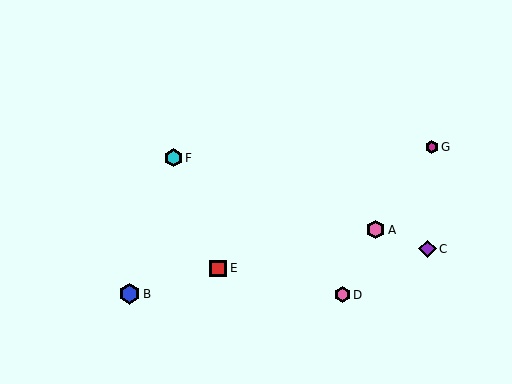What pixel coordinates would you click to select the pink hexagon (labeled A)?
Click at (375, 230) to select the pink hexagon A.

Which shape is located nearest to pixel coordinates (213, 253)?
The red square (labeled E) at (218, 268) is nearest to that location.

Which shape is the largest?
The blue hexagon (labeled B) is the largest.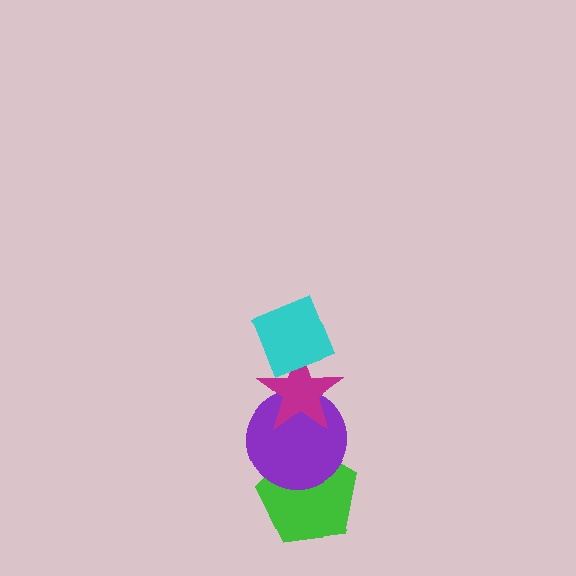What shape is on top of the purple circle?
The magenta star is on top of the purple circle.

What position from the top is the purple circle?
The purple circle is 3rd from the top.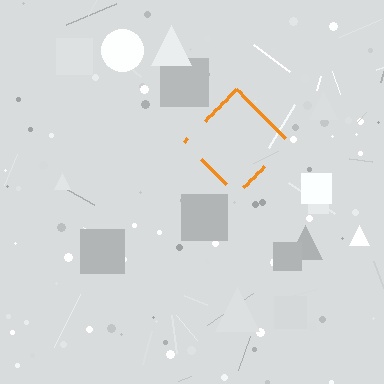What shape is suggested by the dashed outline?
The dashed outline suggests a diamond.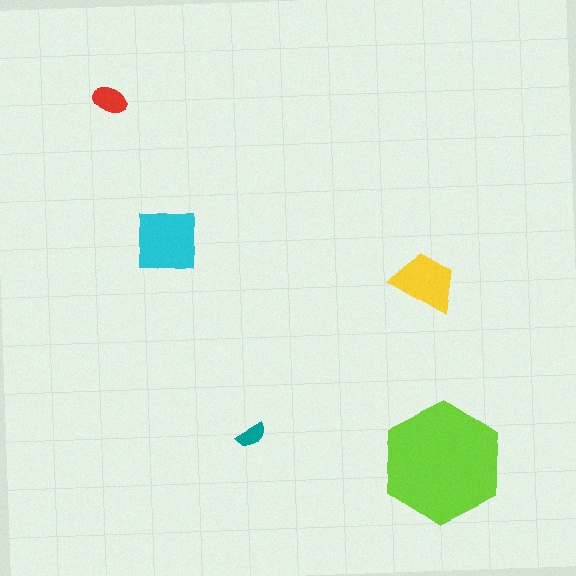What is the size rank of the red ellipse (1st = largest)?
4th.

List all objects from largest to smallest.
The lime hexagon, the cyan square, the yellow trapezoid, the red ellipse, the teal semicircle.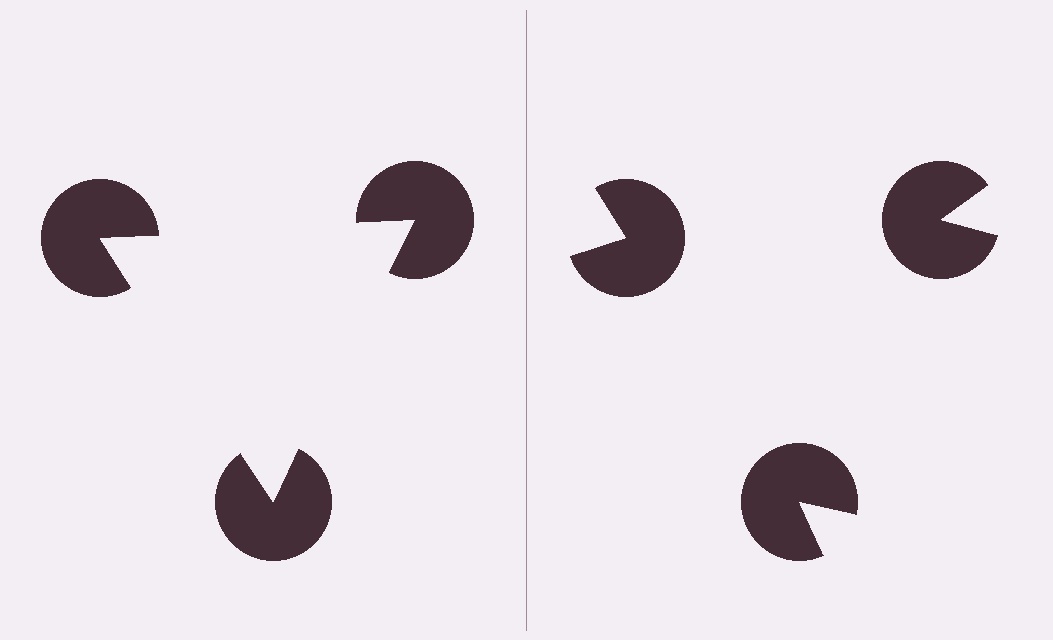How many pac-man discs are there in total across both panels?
6 — 3 on each side.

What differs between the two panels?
The pac-man discs are positioned identically on both sides; only the wedge orientations differ. On the left they align to a triangle; on the right they are misaligned.